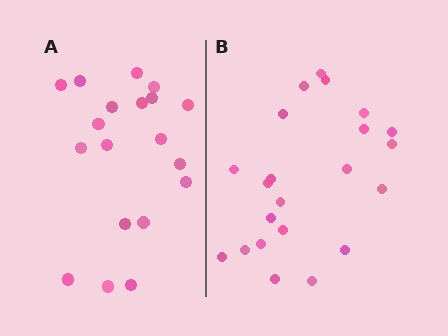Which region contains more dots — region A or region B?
Region B (the right region) has more dots.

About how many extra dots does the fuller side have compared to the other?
Region B has just a few more — roughly 2 or 3 more dots than region A.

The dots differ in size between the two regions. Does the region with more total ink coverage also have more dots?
No. Region A has more total ink coverage because its dots are larger, but region B actually contains more individual dots. Total area can be misleading — the number of items is what matters here.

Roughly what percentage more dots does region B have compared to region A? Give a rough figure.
About 15% more.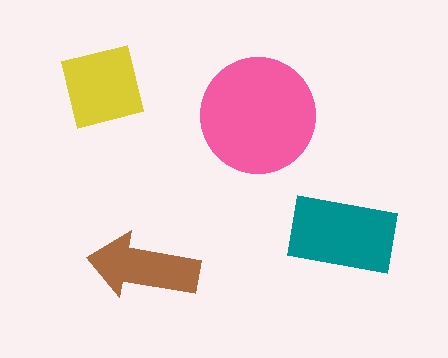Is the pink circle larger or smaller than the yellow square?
Larger.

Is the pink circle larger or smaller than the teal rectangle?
Larger.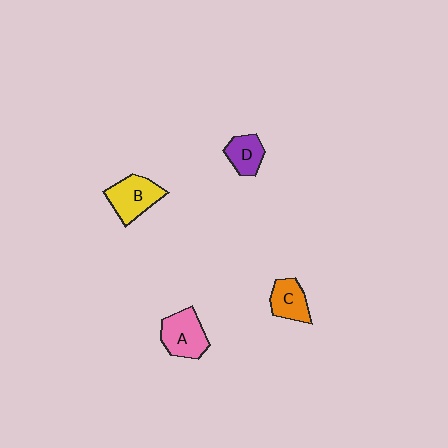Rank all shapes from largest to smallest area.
From largest to smallest: B (yellow), A (pink), C (orange), D (purple).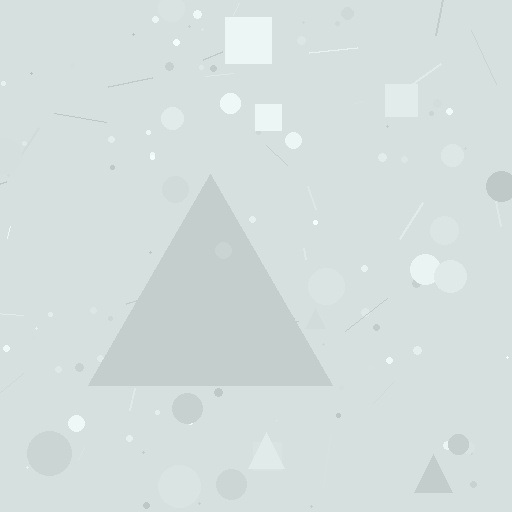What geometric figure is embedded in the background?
A triangle is embedded in the background.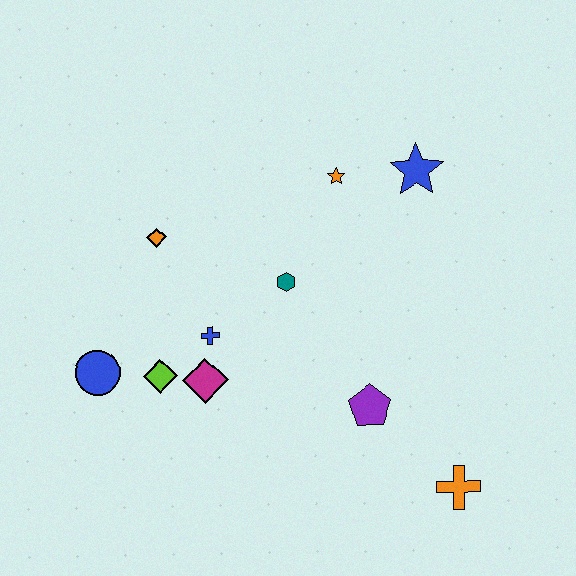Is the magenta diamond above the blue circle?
No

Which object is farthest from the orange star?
The orange cross is farthest from the orange star.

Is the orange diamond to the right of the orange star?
No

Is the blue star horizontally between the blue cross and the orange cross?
Yes